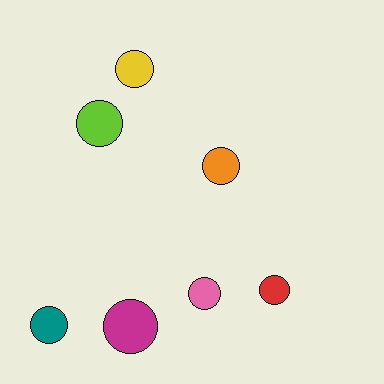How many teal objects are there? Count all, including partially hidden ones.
There is 1 teal object.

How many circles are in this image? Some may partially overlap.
There are 7 circles.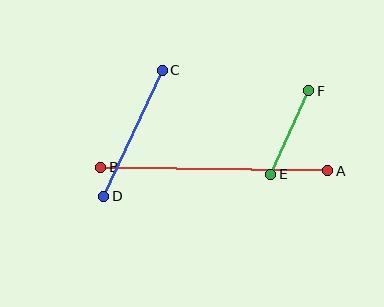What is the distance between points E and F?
The distance is approximately 92 pixels.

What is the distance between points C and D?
The distance is approximately 139 pixels.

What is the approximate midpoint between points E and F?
The midpoint is at approximately (290, 132) pixels.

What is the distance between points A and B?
The distance is approximately 227 pixels.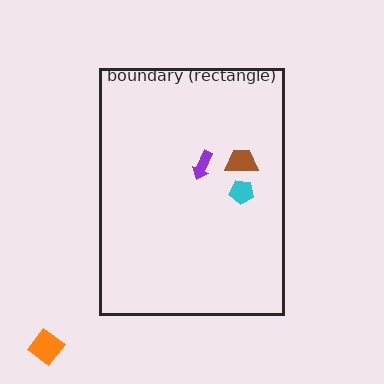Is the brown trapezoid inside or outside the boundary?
Inside.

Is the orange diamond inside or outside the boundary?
Outside.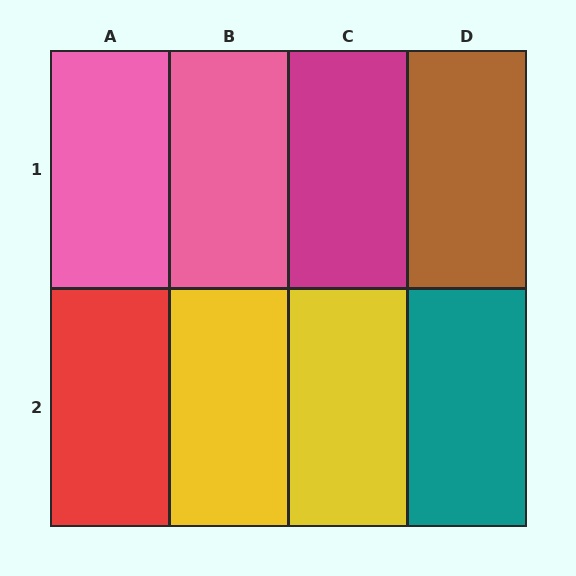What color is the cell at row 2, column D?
Teal.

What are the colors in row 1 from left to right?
Pink, pink, magenta, brown.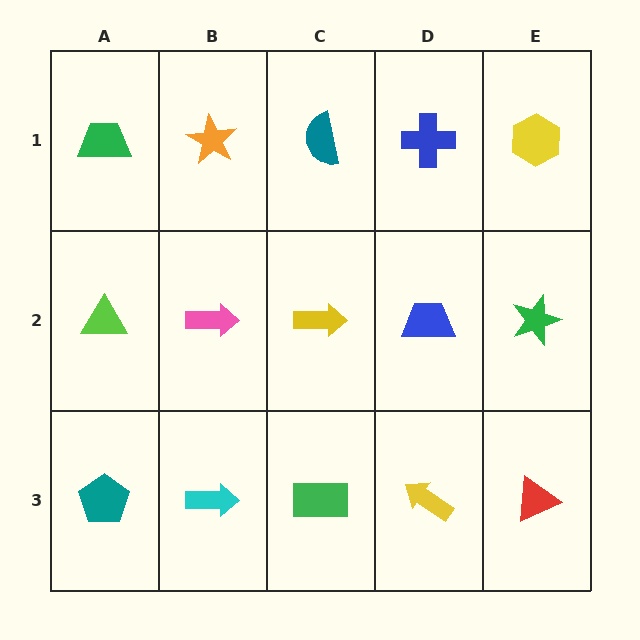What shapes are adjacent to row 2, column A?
A green trapezoid (row 1, column A), a teal pentagon (row 3, column A), a pink arrow (row 2, column B).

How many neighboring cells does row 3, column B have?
3.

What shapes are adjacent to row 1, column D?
A blue trapezoid (row 2, column D), a teal semicircle (row 1, column C), a yellow hexagon (row 1, column E).